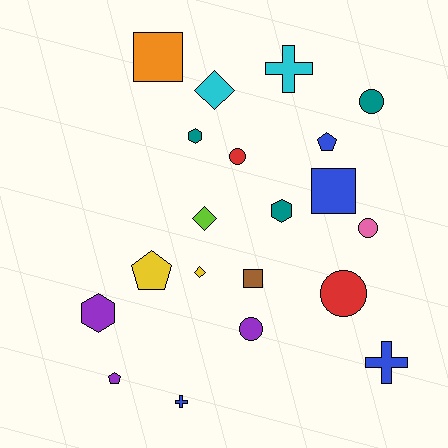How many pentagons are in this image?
There are 3 pentagons.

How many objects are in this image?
There are 20 objects.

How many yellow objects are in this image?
There are 2 yellow objects.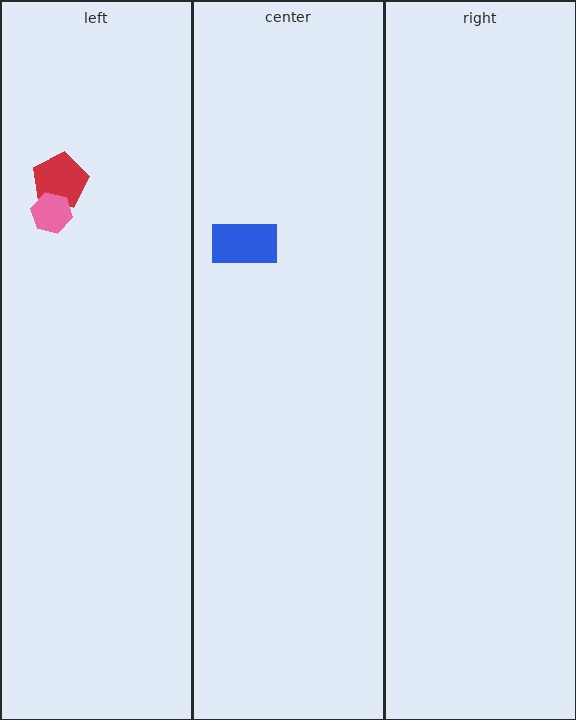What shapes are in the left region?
The red pentagon, the pink hexagon.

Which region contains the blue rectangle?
The center region.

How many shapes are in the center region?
1.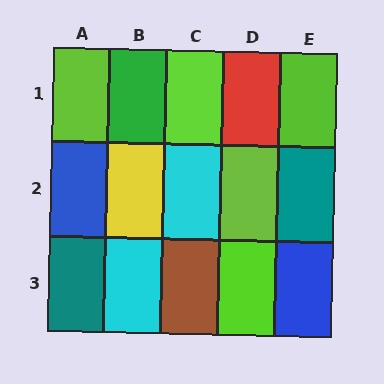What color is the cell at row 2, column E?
Teal.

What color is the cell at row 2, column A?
Blue.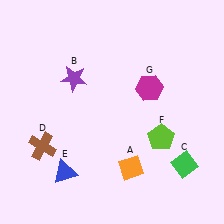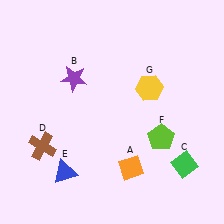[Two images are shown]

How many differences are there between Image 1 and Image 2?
There is 1 difference between the two images.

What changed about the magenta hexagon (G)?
In Image 1, G is magenta. In Image 2, it changed to yellow.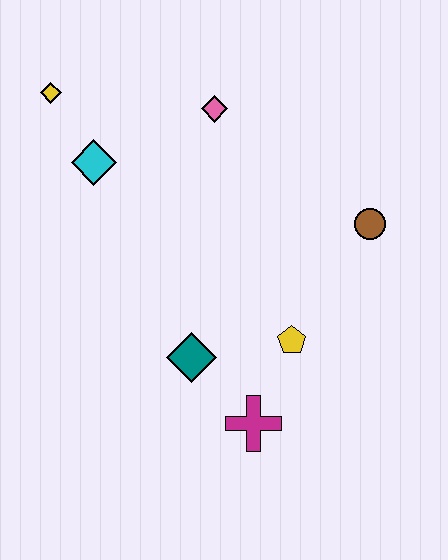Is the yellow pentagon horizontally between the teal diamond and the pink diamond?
No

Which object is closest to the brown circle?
The yellow pentagon is closest to the brown circle.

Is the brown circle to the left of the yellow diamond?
No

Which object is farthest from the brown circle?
The yellow diamond is farthest from the brown circle.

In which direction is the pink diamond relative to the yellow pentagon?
The pink diamond is above the yellow pentagon.